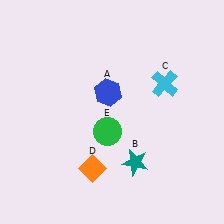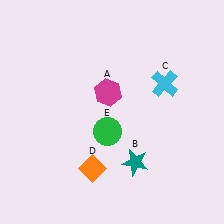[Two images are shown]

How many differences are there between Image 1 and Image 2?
There is 1 difference between the two images.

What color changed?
The hexagon (A) changed from blue in Image 1 to magenta in Image 2.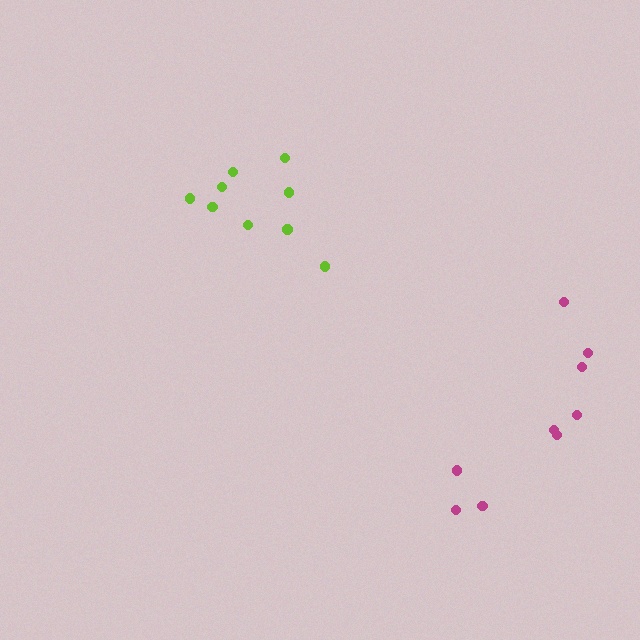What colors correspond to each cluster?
The clusters are colored: magenta, lime.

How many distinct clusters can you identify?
There are 2 distinct clusters.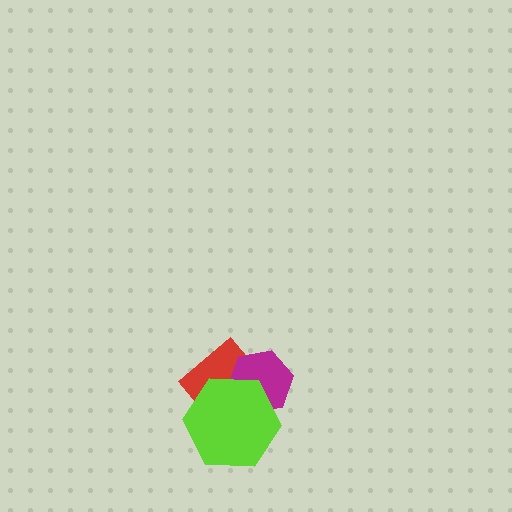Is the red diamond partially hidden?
Yes, it is partially covered by another shape.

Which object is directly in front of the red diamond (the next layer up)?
The magenta hexagon is directly in front of the red diamond.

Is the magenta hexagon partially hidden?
Yes, it is partially covered by another shape.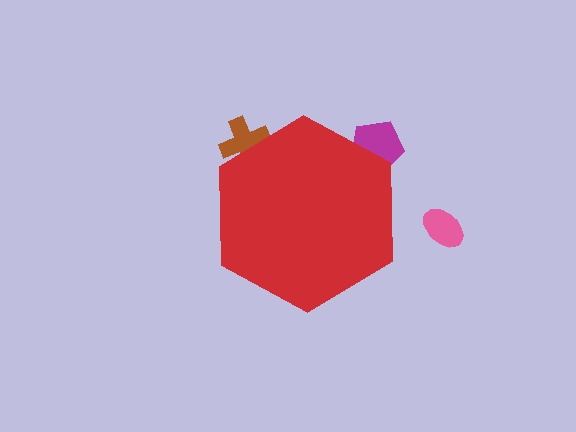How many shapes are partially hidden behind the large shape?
2 shapes are partially hidden.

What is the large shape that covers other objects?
A red hexagon.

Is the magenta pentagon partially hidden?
Yes, the magenta pentagon is partially hidden behind the red hexagon.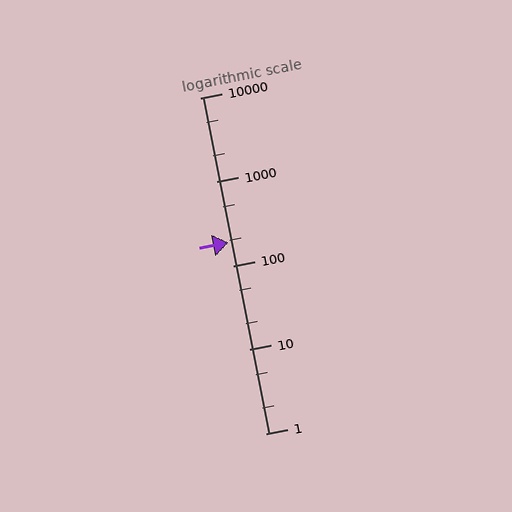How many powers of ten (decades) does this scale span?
The scale spans 4 decades, from 1 to 10000.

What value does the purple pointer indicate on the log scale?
The pointer indicates approximately 190.